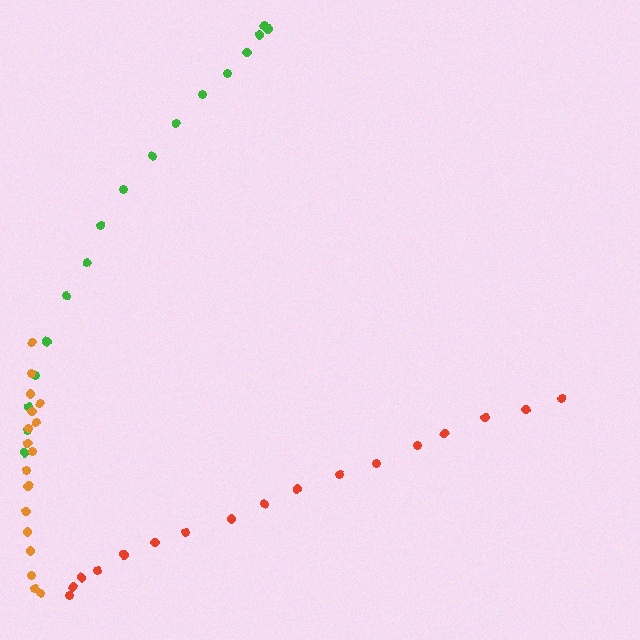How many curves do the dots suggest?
There are 3 distinct paths.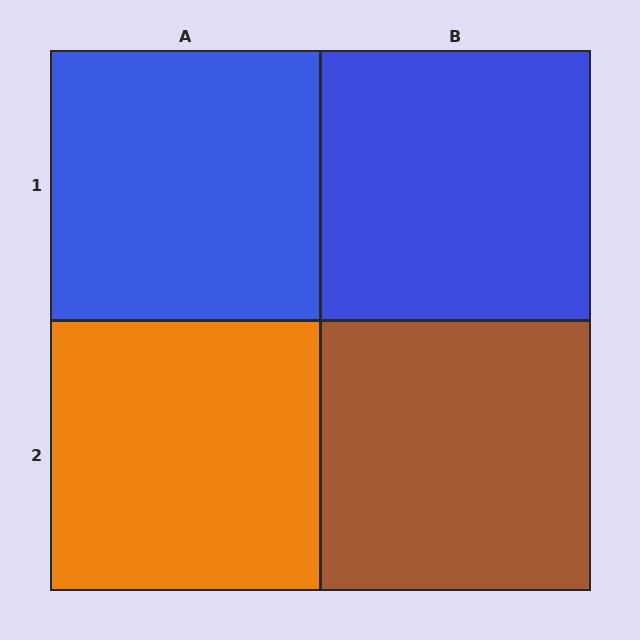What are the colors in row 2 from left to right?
Orange, brown.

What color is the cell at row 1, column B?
Blue.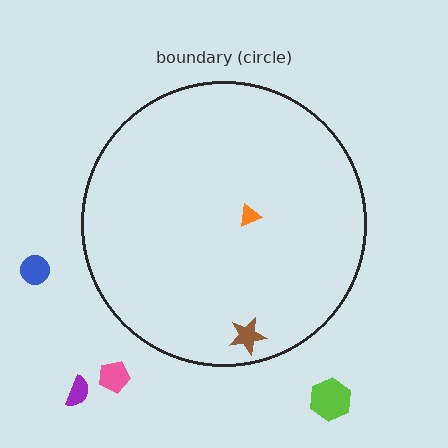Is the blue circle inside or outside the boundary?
Outside.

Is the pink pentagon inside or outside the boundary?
Outside.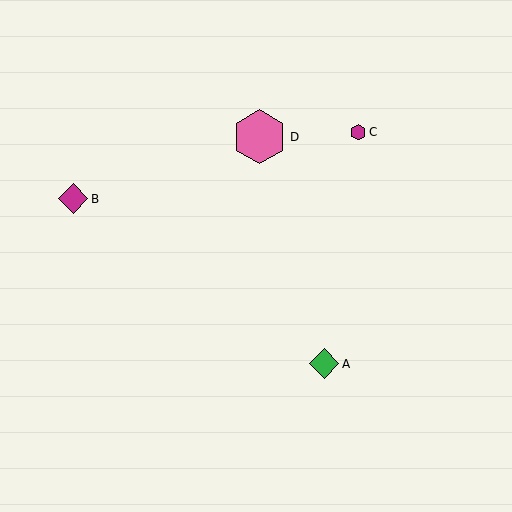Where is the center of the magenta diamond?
The center of the magenta diamond is at (73, 199).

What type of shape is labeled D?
Shape D is a pink hexagon.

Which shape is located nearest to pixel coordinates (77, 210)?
The magenta diamond (labeled B) at (73, 199) is nearest to that location.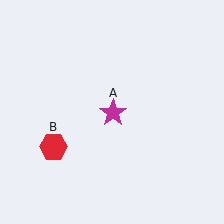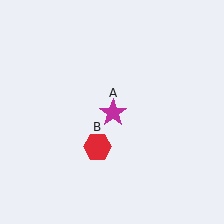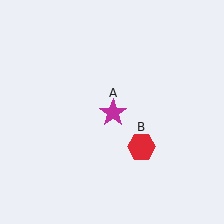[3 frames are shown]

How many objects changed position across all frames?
1 object changed position: red hexagon (object B).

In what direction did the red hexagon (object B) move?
The red hexagon (object B) moved right.